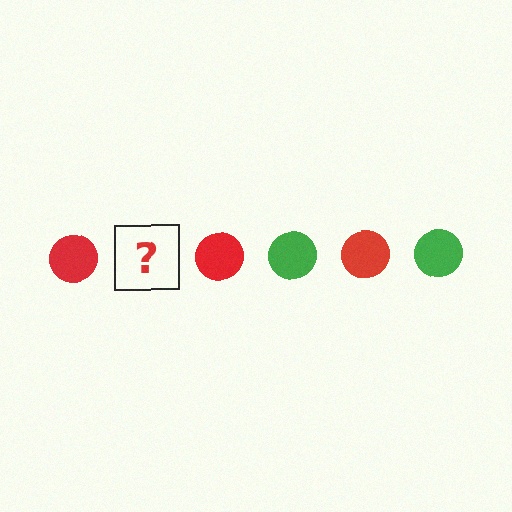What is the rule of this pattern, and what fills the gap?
The rule is that the pattern cycles through red, green circles. The gap should be filled with a green circle.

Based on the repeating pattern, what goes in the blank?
The blank should be a green circle.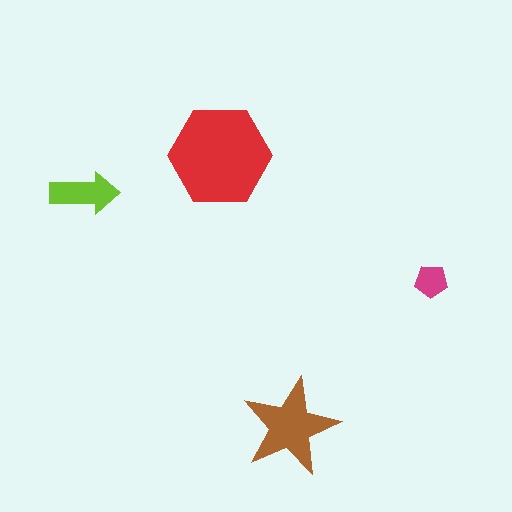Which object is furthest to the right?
The magenta pentagon is rightmost.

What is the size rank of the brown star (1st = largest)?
2nd.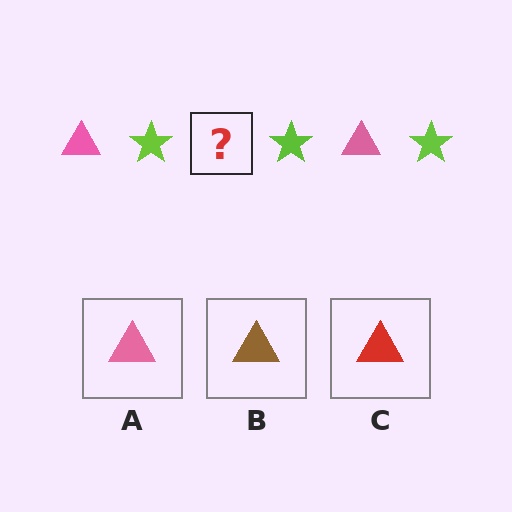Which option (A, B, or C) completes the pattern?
A.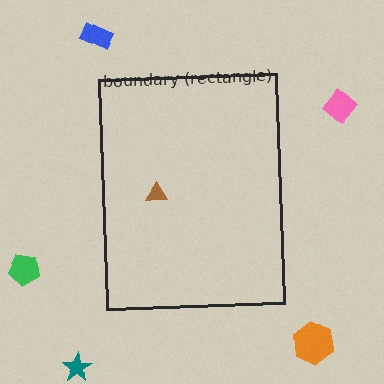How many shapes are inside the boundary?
1 inside, 5 outside.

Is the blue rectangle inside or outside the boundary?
Outside.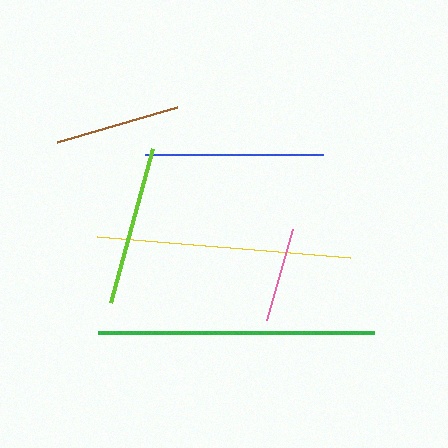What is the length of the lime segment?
The lime segment is approximately 160 pixels long.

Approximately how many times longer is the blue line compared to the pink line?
The blue line is approximately 1.9 times the length of the pink line.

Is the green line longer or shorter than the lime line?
The green line is longer than the lime line.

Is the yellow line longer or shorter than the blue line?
The yellow line is longer than the blue line.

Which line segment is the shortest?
The pink line is the shortest at approximately 95 pixels.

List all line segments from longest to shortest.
From longest to shortest: green, yellow, blue, lime, brown, pink.